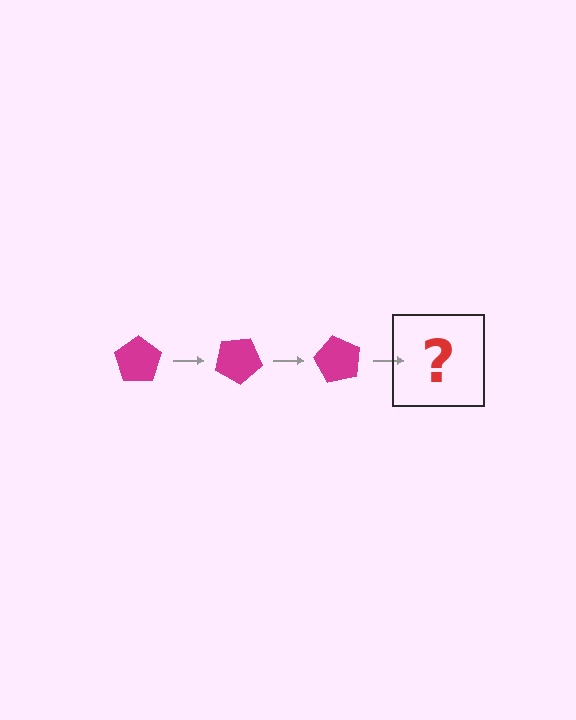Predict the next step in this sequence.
The next step is a magenta pentagon rotated 90 degrees.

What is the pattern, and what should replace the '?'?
The pattern is that the pentagon rotates 30 degrees each step. The '?' should be a magenta pentagon rotated 90 degrees.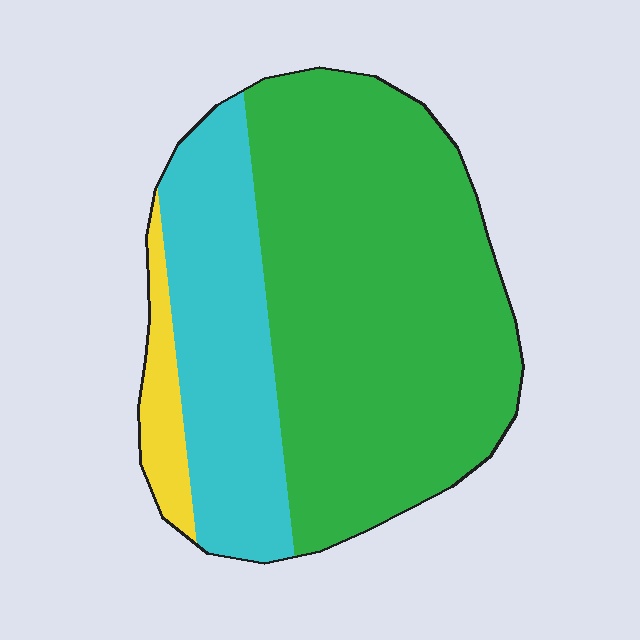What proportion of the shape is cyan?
Cyan takes up between a quarter and a half of the shape.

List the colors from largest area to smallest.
From largest to smallest: green, cyan, yellow.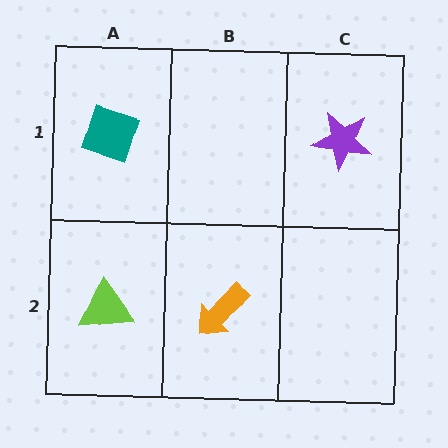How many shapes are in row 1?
2 shapes.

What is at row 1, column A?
A teal diamond.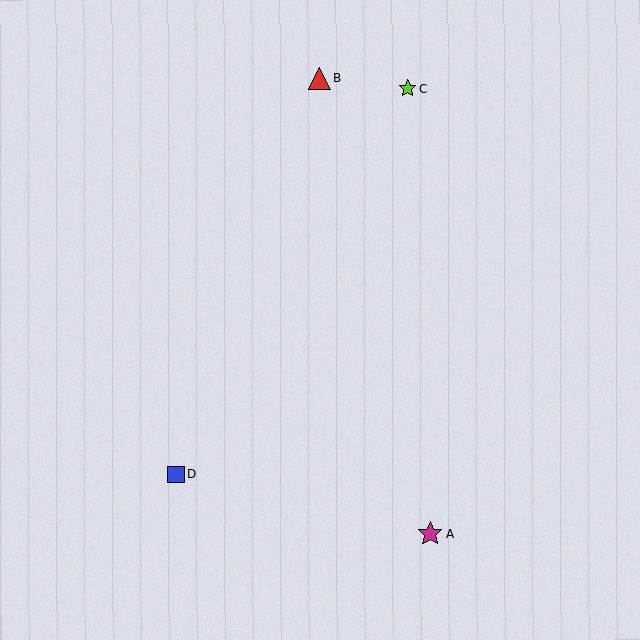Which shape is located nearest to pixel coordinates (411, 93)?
The lime star (labeled C) at (407, 88) is nearest to that location.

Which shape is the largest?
The magenta star (labeled A) is the largest.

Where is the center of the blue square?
The center of the blue square is at (176, 475).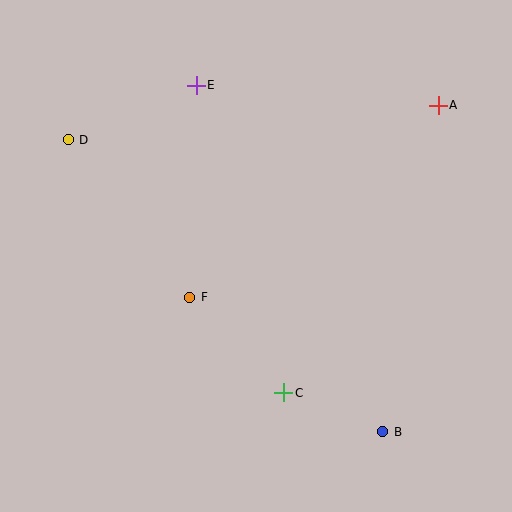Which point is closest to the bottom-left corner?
Point F is closest to the bottom-left corner.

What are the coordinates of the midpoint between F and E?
The midpoint between F and E is at (193, 191).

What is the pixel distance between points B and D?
The distance between B and D is 429 pixels.